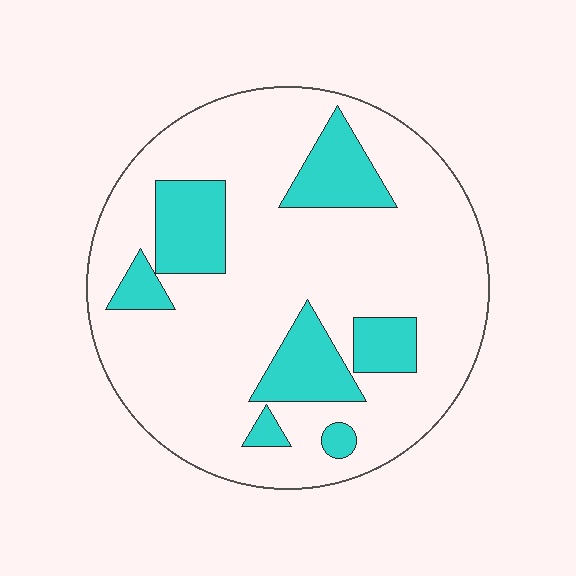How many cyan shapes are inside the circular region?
7.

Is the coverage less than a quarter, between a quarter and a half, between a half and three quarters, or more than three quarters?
Less than a quarter.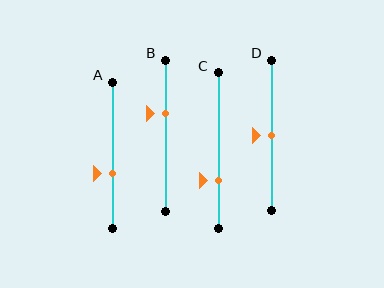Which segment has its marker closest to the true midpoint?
Segment D has its marker closest to the true midpoint.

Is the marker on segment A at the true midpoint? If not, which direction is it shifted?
No, the marker on segment A is shifted downward by about 12% of the segment length.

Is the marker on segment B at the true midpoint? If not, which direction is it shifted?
No, the marker on segment B is shifted upward by about 14% of the segment length.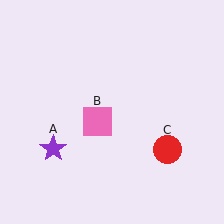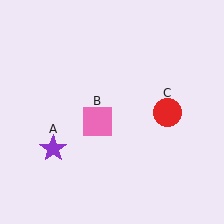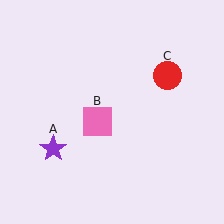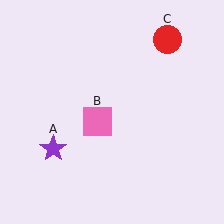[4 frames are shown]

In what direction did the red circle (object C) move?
The red circle (object C) moved up.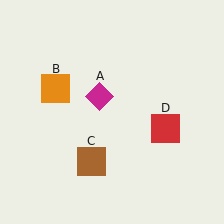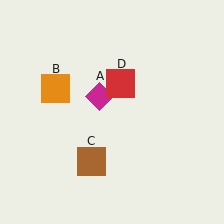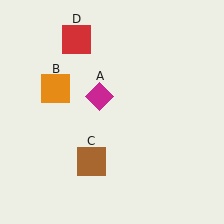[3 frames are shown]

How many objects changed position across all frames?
1 object changed position: red square (object D).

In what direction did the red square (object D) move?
The red square (object D) moved up and to the left.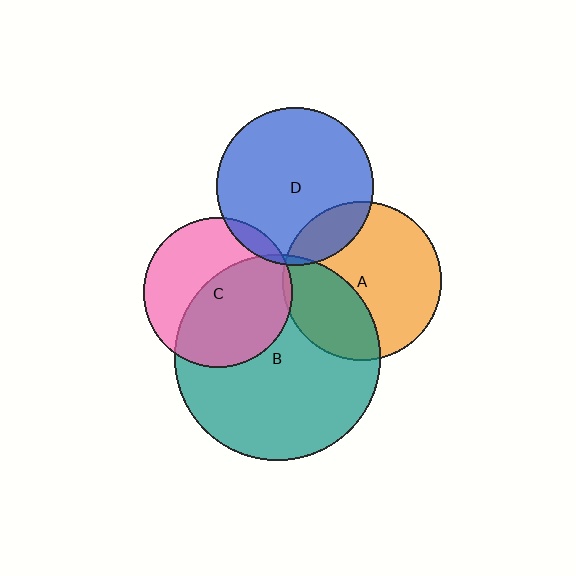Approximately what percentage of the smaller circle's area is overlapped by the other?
Approximately 15%.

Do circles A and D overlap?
Yes.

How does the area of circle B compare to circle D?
Approximately 1.7 times.